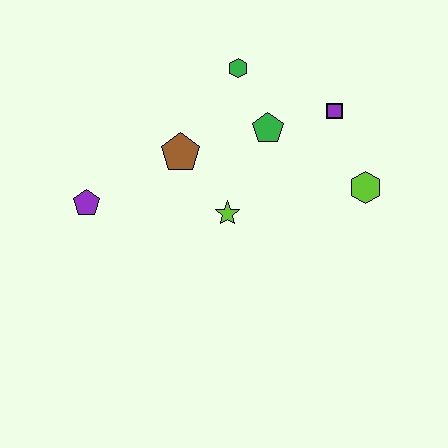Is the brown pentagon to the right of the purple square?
No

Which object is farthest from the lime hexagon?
The purple pentagon is farthest from the lime hexagon.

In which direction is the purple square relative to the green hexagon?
The purple square is to the right of the green hexagon.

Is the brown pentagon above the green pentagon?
No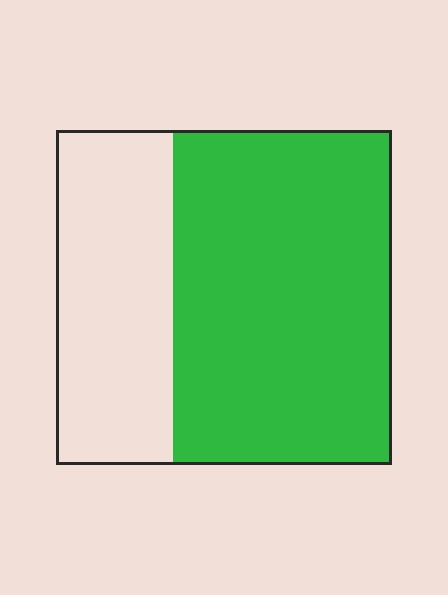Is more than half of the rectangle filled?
Yes.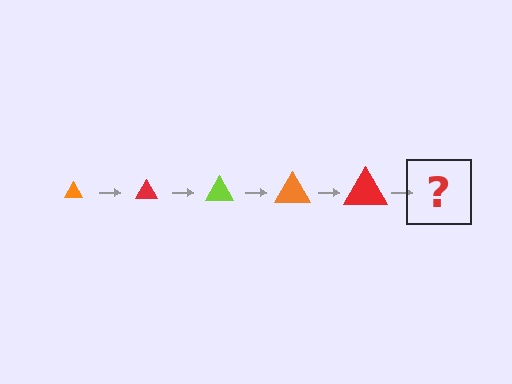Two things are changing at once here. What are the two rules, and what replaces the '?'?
The two rules are that the triangle grows larger each step and the color cycles through orange, red, and lime. The '?' should be a lime triangle, larger than the previous one.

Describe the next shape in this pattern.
It should be a lime triangle, larger than the previous one.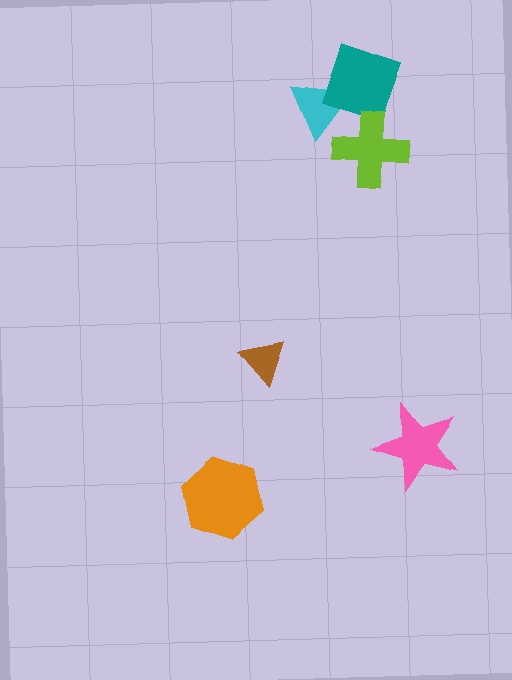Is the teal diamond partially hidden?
Yes, it is partially covered by another shape.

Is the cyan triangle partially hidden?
Yes, it is partially covered by another shape.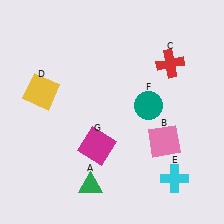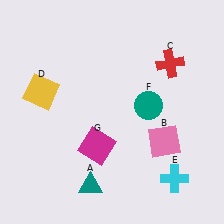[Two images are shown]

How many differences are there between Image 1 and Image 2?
There is 1 difference between the two images.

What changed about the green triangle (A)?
In Image 1, A is green. In Image 2, it changed to teal.